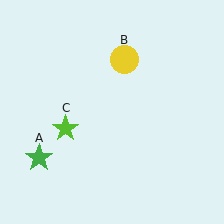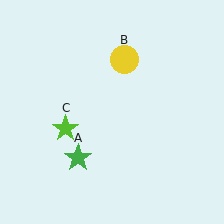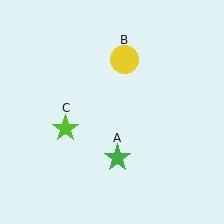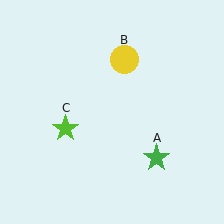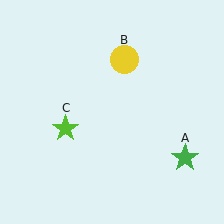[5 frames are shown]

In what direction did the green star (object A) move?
The green star (object A) moved right.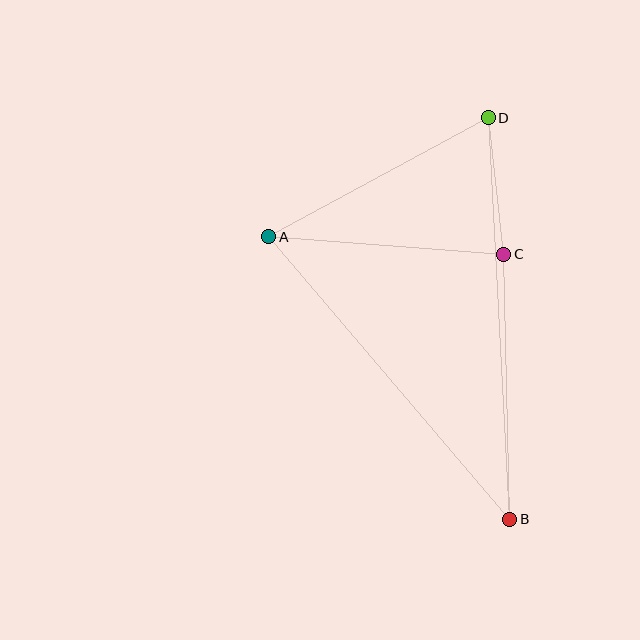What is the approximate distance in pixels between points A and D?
The distance between A and D is approximately 250 pixels.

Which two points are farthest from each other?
Points B and D are farthest from each other.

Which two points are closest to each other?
Points C and D are closest to each other.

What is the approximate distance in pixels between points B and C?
The distance between B and C is approximately 265 pixels.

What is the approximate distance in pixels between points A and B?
The distance between A and B is approximately 371 pixels.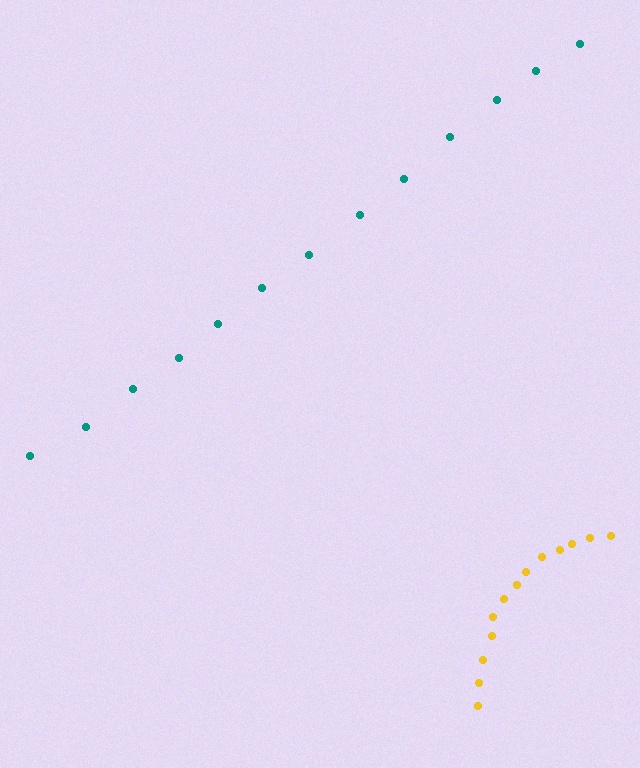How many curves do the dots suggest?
There are 2 distinct paths.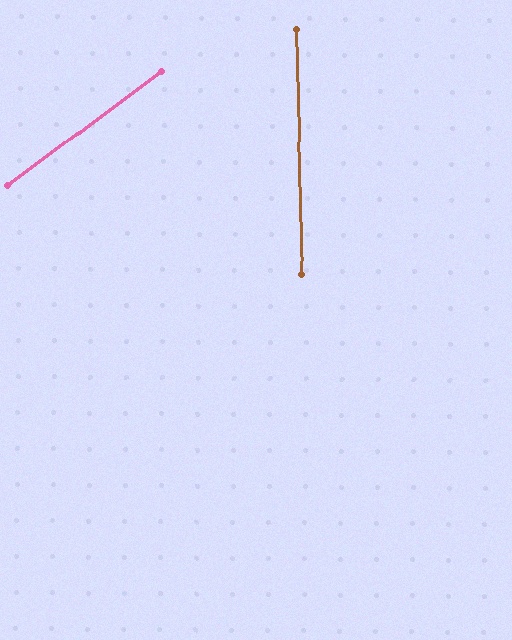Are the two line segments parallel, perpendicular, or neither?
Neither parallel nor perpendicular — they differ by about 54°.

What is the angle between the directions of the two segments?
Approximately 54 degrees.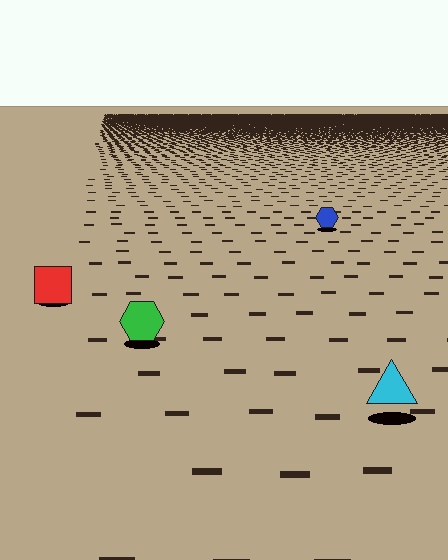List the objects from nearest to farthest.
From nearest to farthest: the cyan triangle, the green hexagon, the red square, the blue hexagon.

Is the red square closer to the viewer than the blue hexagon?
Yes. The red square is closer — you can tell from the texture gradient: the ground texture is coarser near it.